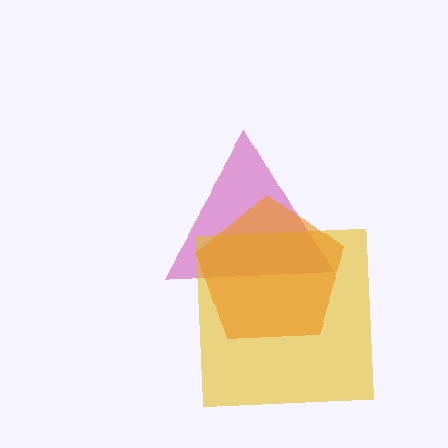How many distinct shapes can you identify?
There are 3 distinct shapes: a magenta triangle, a yellow square, an orange pentagon.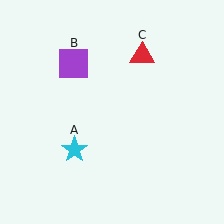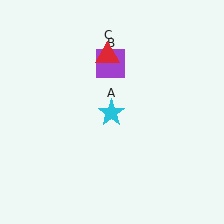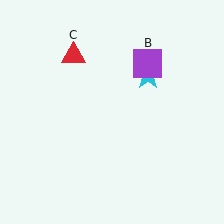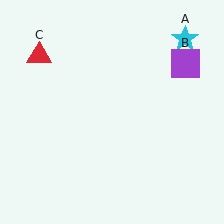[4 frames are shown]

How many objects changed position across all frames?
3 objects changed position: cyan star (object A), purple square (object B), red triangle (object C).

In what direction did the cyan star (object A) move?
The cyan star (object A) moved up and to the right.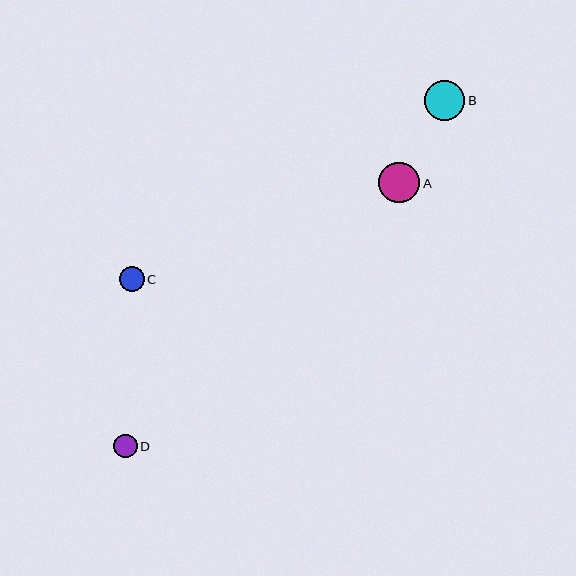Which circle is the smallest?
Circle D is the smallest with a size of approximately 24 pixels.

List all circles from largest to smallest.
From largest to smallest: A, B, C, D.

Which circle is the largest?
Circle A is the largest with a size of approximately 41 pixels.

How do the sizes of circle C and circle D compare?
Circle C and circle D are approximately the same size.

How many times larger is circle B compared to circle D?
Circle B is approximately 1.7 times the size of circle D.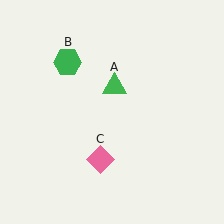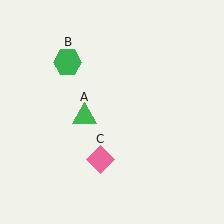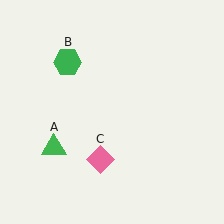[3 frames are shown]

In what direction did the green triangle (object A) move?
The green triangle (object A) moved down and to the left.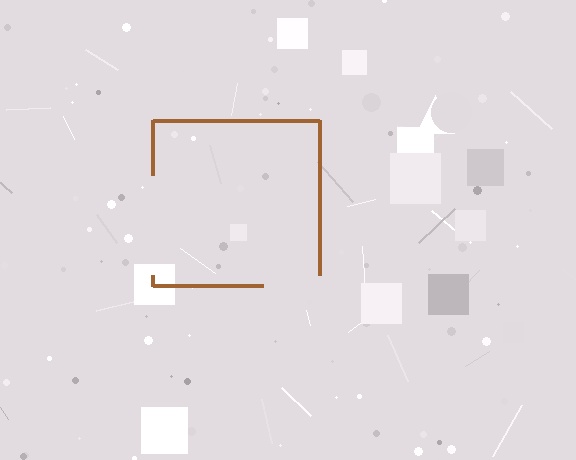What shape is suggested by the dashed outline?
The dashed outline suggests a square.